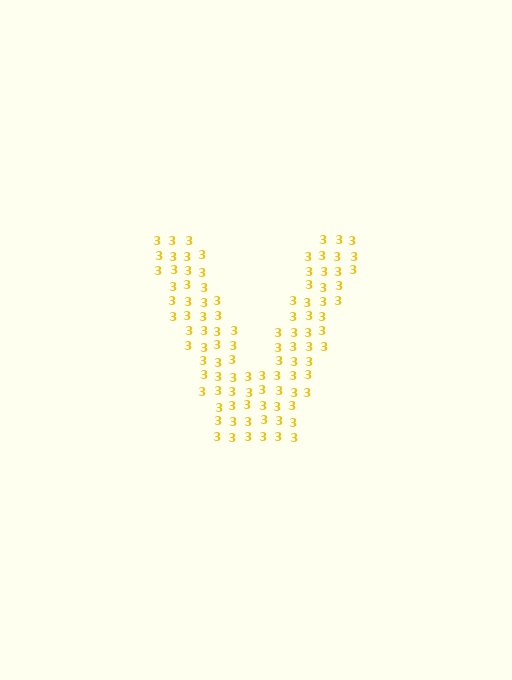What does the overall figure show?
The overall figure shows the letter V.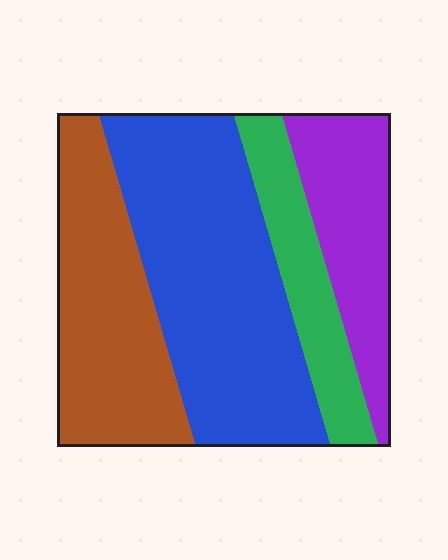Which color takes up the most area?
Blue, at roughly 40%.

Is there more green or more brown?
Brown.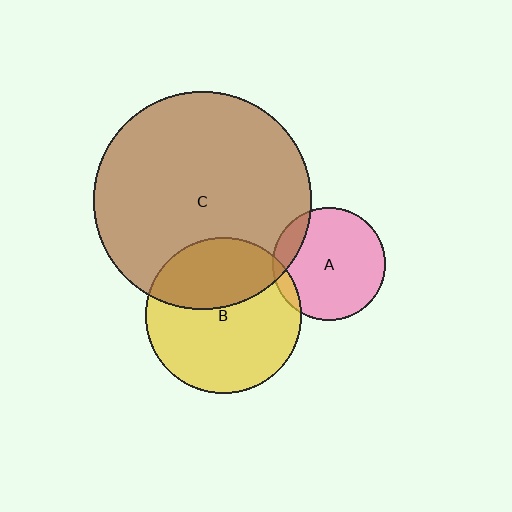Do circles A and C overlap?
Yes.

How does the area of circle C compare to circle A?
Approximately 3.7 times.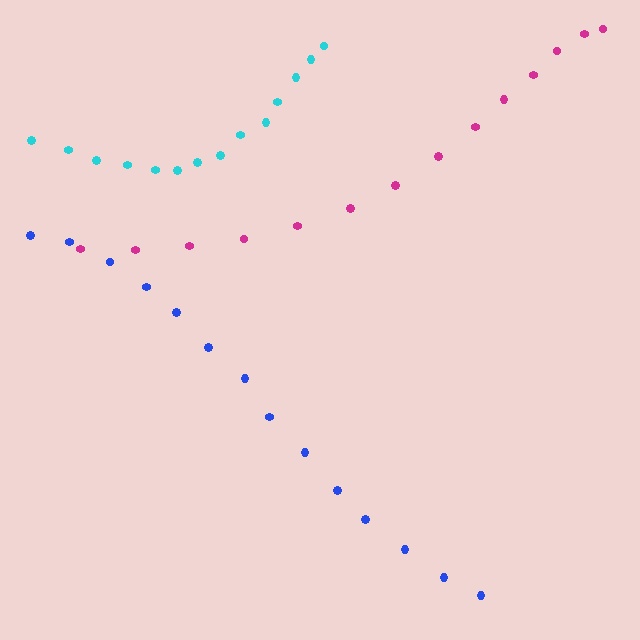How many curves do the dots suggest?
There are 3 distinct paths.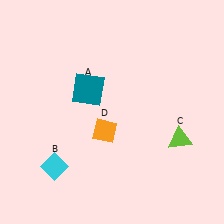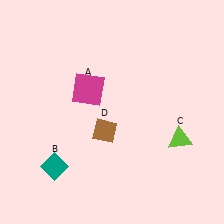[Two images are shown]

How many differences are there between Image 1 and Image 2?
There are 3 differences between the two images.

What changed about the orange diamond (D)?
In Image 1, D is orange. In Image 2, it changed to brown.